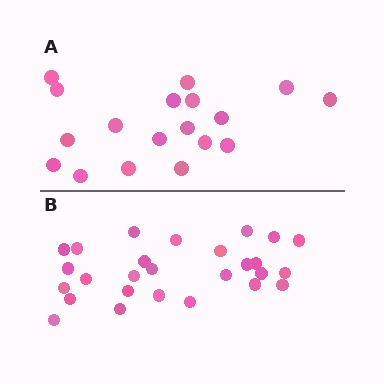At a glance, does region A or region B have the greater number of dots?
Region B (the bottom region) has more dots.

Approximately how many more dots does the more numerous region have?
Region B has roughly 8 or so more dots than region A.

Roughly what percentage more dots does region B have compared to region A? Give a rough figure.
About 50% more.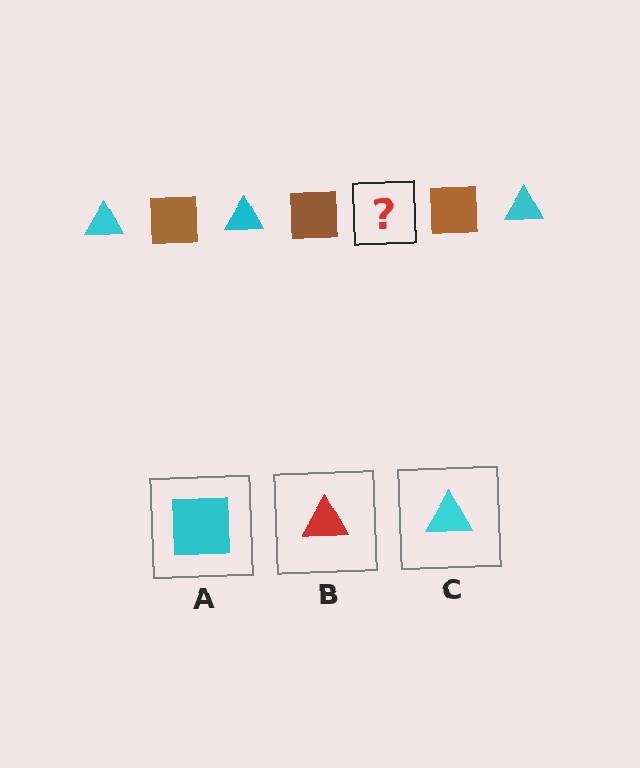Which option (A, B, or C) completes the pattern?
C.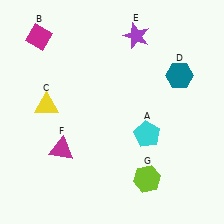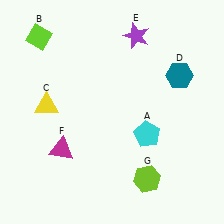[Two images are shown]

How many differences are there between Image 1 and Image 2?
There is 1 difference between the two images.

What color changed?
The diamond (B) changed from magenta in Image 1 to lime in Image 2.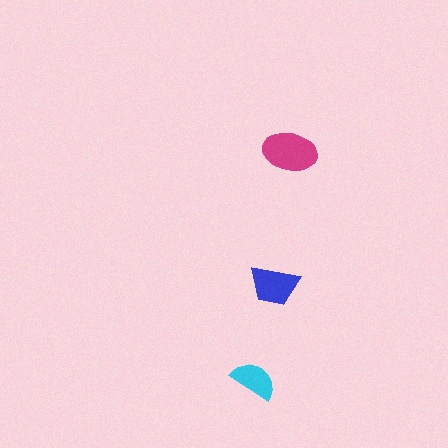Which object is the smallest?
The cyan semicircle.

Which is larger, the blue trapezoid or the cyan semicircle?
The blue trapezoid.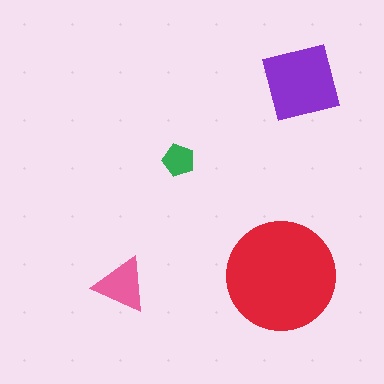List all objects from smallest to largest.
The green pentagon, the pink triangle, the purple square, the red circle.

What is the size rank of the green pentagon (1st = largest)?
4th.